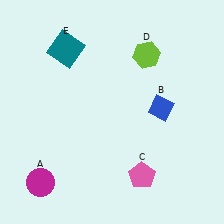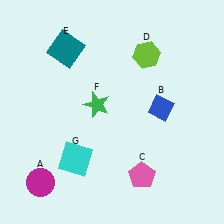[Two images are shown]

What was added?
A green star (F), a cyan square (G) were added in Image 2.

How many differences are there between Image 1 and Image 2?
There are 2 differences between the two images.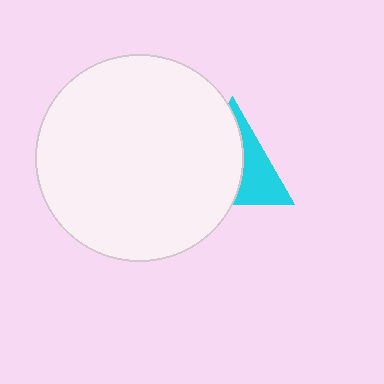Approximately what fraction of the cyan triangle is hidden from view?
Roughly 60% of the cyan triangle is hidden behind the white circle.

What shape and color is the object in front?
The object in front is a white circle.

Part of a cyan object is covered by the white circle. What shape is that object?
It is a triangle.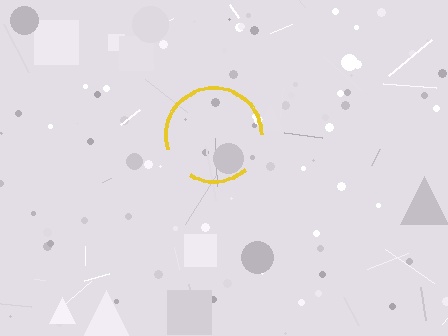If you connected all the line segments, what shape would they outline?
They would outline a circle.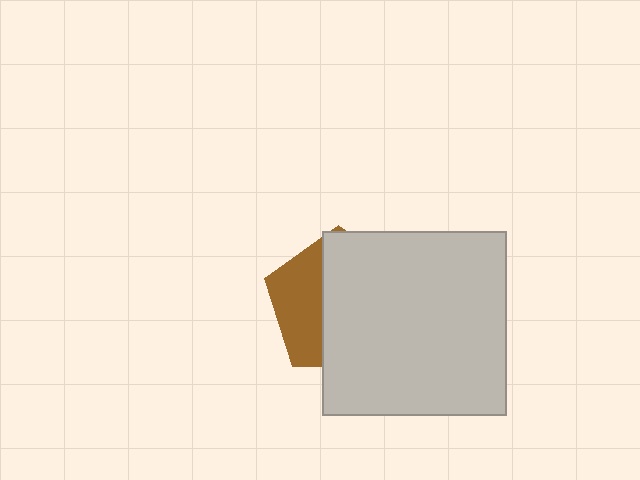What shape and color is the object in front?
The object in front is a light gray square.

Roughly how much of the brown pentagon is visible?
A small part of it is visible (roughly 35%).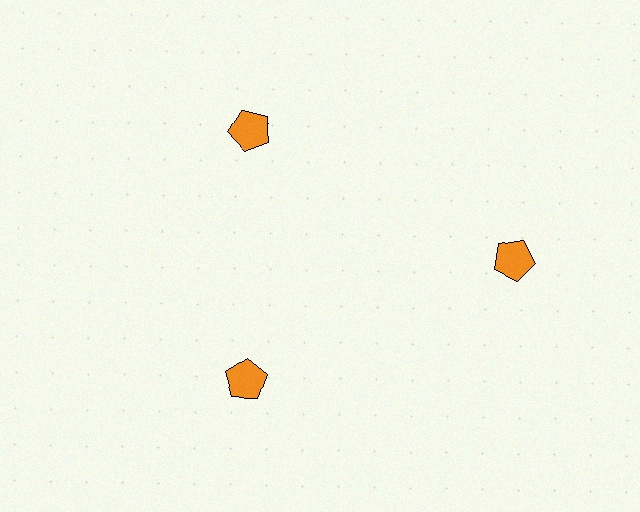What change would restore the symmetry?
The symmetry would be restored by moving it inward, back onto the ring so that all 3 pentagons sit at equal angles and equal distance from the center.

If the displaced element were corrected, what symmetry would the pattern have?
It would have 3-fold rotational symmetry — the pattern would map onto itself every 120 degrees.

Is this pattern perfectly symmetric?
No. The 3 orange pentagons are arranged in a ring, but one element near the 3 o'clock position is pushed outward from the center, breaking the 3-fold rotational symmetry.